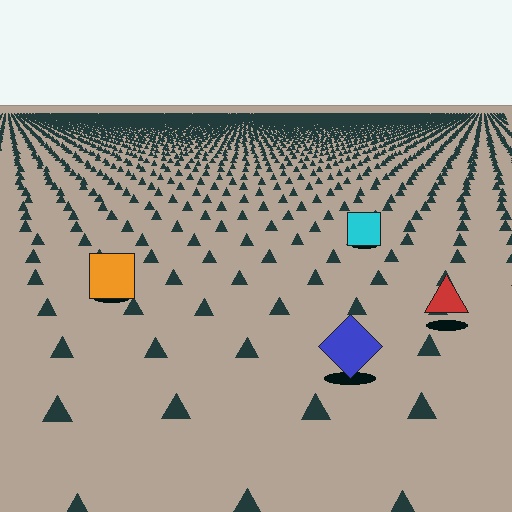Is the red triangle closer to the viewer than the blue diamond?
No. The blue diamond is closer — you can tell from the texture gradient: the ground texture is coarser near it.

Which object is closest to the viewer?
The blue diamond is closest. The texture marks near it are larger and more spread out.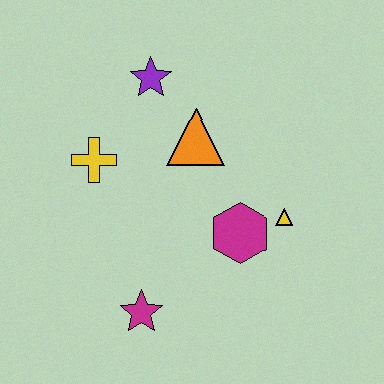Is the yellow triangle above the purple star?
No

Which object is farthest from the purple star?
The magenta star is farthest from the purple star.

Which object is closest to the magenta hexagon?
The yellow triangle is closest to the magenta hexagon.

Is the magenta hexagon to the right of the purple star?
Yes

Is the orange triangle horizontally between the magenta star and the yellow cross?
No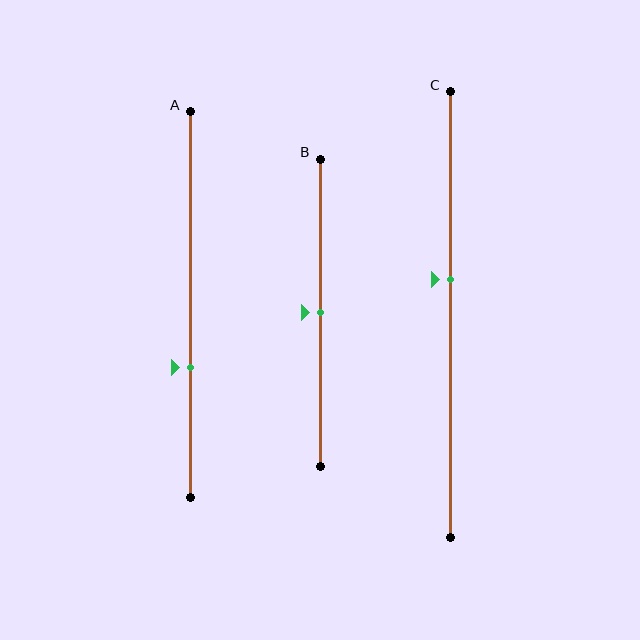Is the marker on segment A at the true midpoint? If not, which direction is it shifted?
No, the marker on segment A is shifted downward by about 16% of the segment length.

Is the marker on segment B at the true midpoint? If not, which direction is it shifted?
Yes, the marker on segment B is at the true midpoint.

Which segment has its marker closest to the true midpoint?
Segment B has its marker closest to the true midpoint.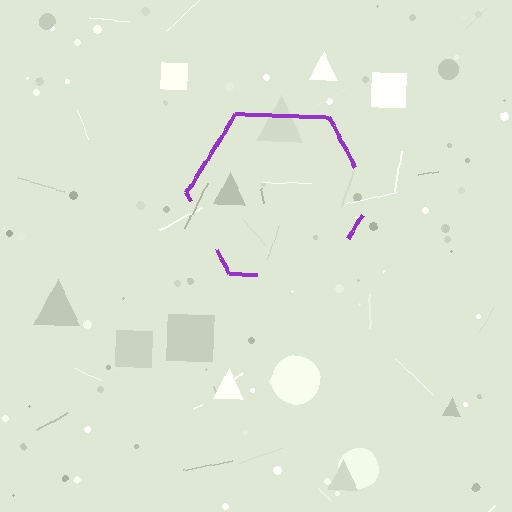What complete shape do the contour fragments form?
The contour fragments form a hexagon.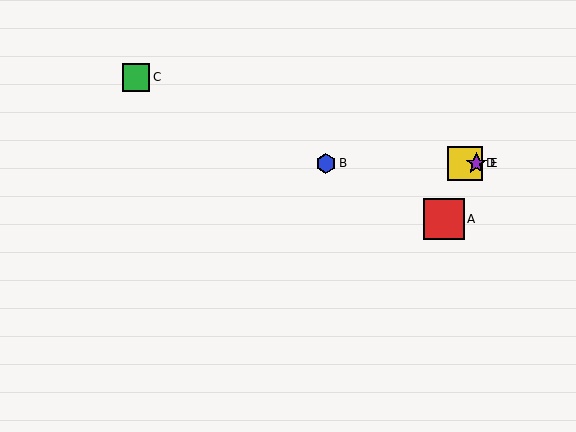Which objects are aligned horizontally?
Objects B, D, E are aligned horizontally.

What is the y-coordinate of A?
Object A is at y≈219.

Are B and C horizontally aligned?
No, B is at y≈163 and C is at y≈77.